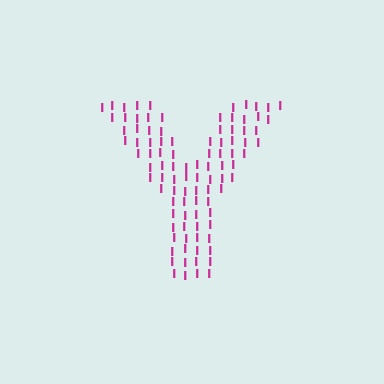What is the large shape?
The large shape is the letter Y.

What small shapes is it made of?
It is made of small letter I's.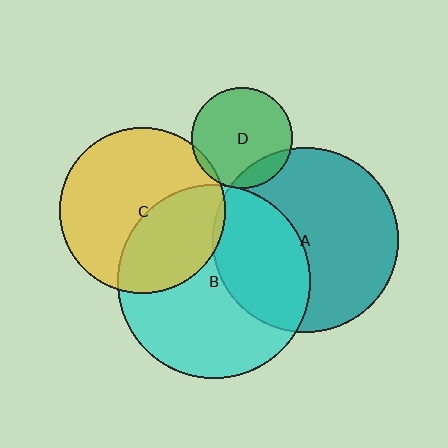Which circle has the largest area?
Circle B (cyan).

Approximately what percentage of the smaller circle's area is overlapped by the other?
Approximately 5%.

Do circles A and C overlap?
Yes.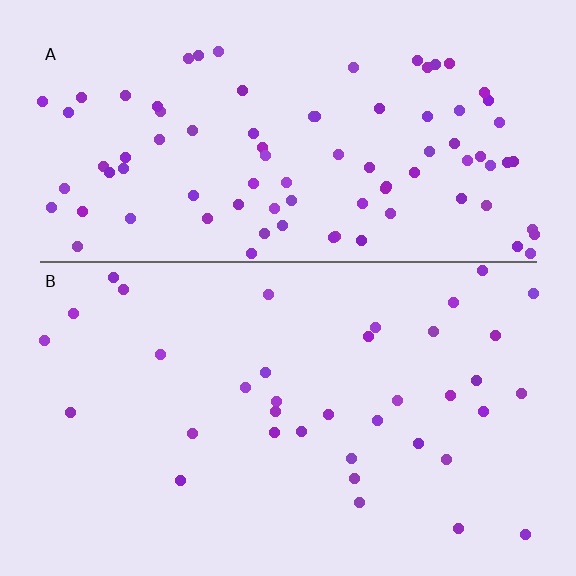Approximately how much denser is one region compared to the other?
Approximately 2.4× — region A over region B.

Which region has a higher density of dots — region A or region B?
A (the top).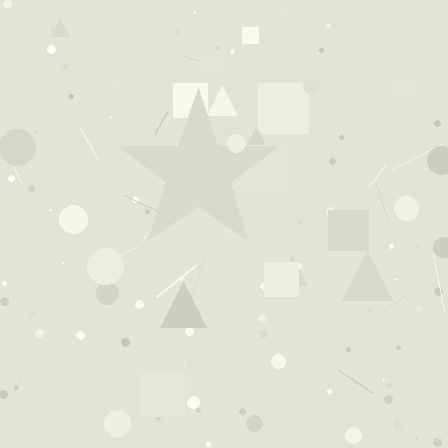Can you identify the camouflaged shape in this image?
The camouflaged shape is a star.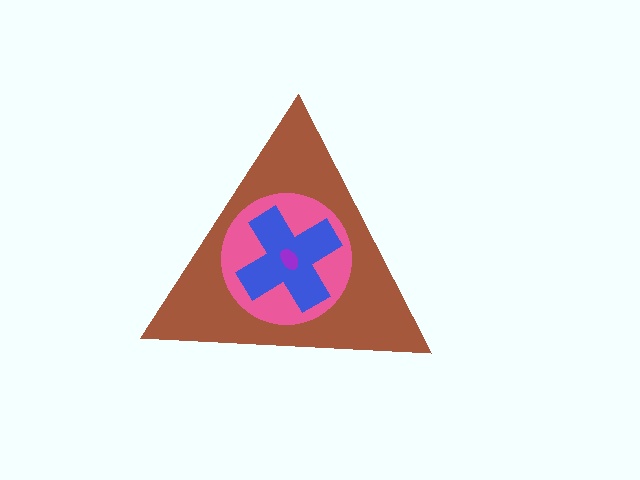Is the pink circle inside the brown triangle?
Yes.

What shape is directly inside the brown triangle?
The pink circle.